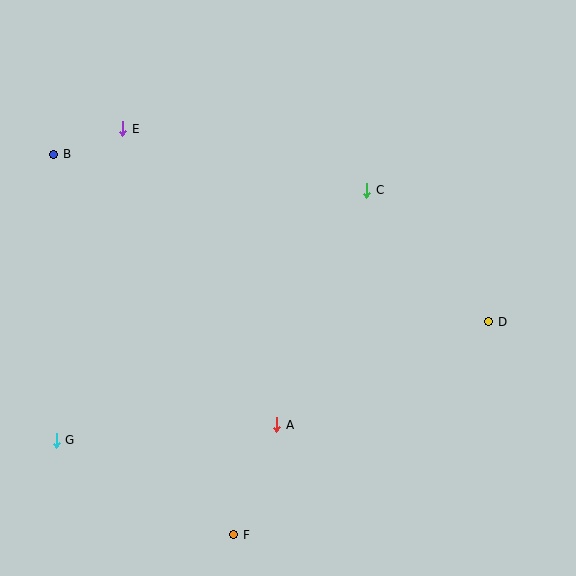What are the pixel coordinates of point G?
Point G is at (56, 440).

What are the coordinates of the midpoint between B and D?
The midpoint between B and D is at (271, 238).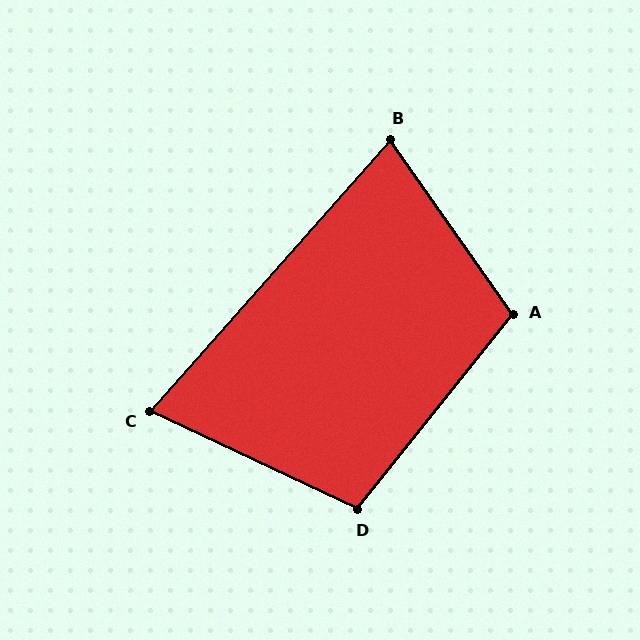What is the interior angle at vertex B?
Approximately 77 degrees (acute).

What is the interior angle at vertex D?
Approximately 103 degrees (obtuse).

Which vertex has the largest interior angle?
A, at approximately 106 degrees.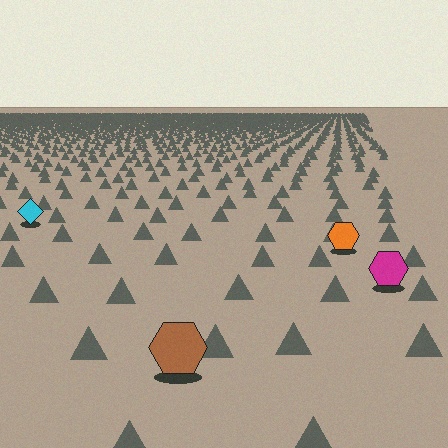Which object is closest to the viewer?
The brown hexagon is closest. The texture marks near it are larger and more spread out.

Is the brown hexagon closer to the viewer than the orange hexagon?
Yes. The brown hexagon is closer — you can tell from the texture gradient: the ground texture is coarser near it.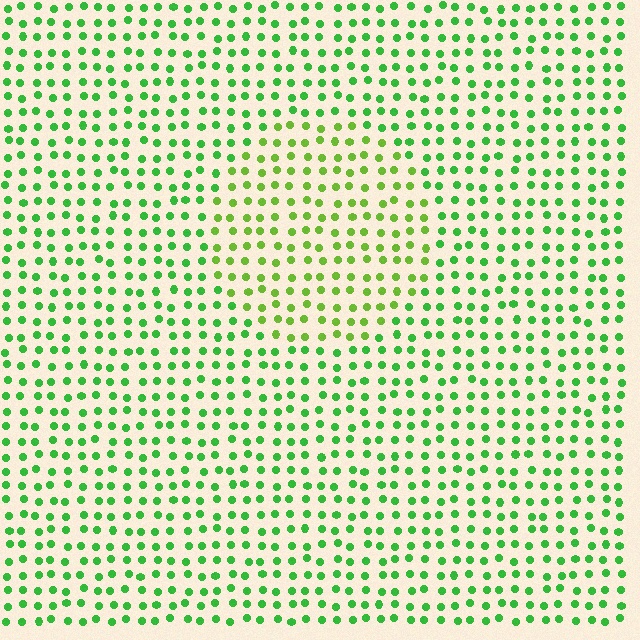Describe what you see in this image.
The image is filled with small green elements in a uniform arrangement. A circle-shaped region is visible where the elements are tinted to a slightly different hue, forming a subtle color boundary.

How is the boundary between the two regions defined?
The boundary is defined purely by a slight shift in hue (about 28 degrees). Spacing, size, and orientation are identical on both sides.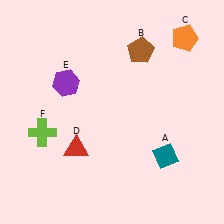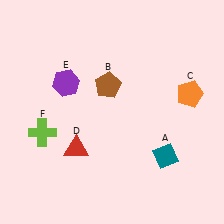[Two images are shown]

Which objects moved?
The objects that moved are: the brown pentagon (B), the orange pentagon (C).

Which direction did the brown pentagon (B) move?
The brown pentagon (B) moved down.